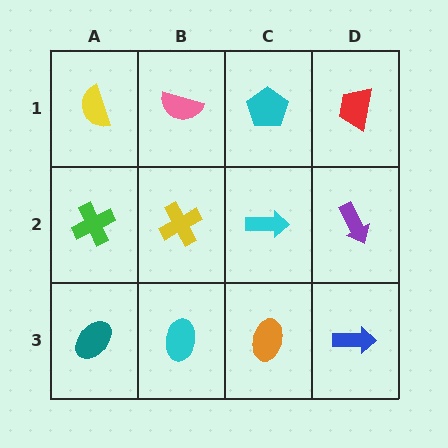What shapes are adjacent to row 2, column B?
A pink semicircle (row 1, column B), a cyan ellipse (row 3, column B), a green cross (row 2, column A), a cyan arrow (row 2, column C).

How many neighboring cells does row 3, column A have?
2.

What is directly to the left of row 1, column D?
A cyan pentagon.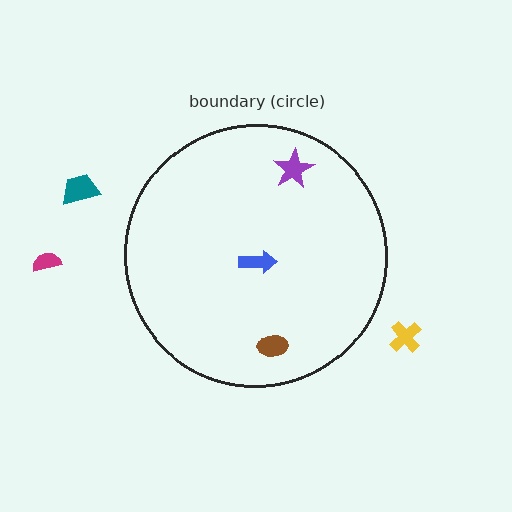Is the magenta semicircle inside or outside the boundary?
Outside.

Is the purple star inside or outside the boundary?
Inside.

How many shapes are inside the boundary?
3 inside, 3 outside.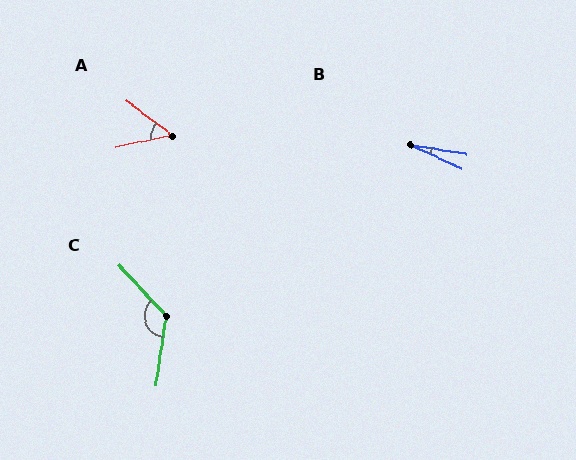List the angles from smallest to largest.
B (15°), A (49°), C (129°).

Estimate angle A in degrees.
Approximately 49 degrees.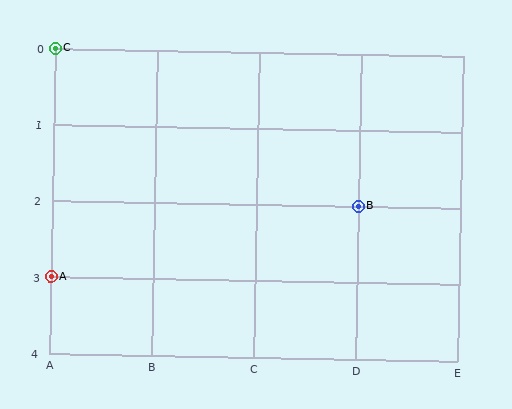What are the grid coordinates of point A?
Point A is at grid coordinates (A, 3).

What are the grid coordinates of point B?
Point B is at grid coordinates (D, 2).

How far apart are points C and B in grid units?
Points C and B are 3 columns and 2 rows apart (about 3.6 grid units diagonally).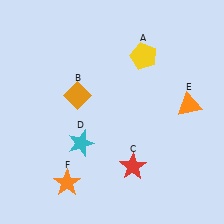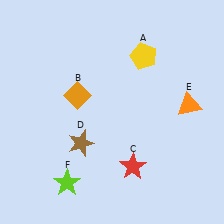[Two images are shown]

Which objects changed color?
D changed from cyan to brown. F changed from orange to lime.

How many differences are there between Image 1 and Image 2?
There are 2 differences between the two images.